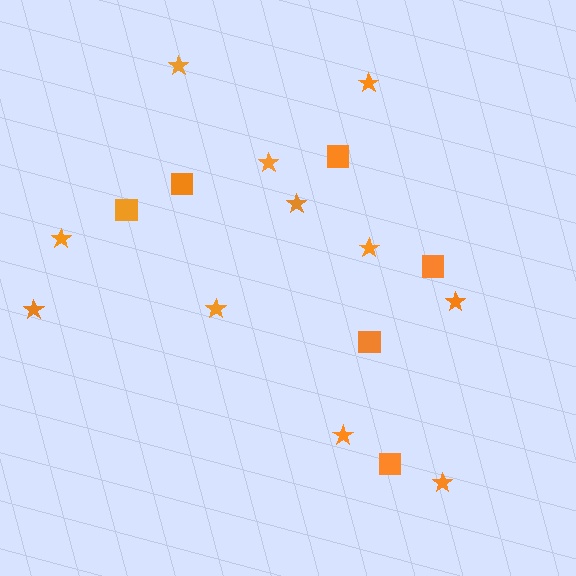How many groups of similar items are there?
There are 2 groups: one group of squares (6) and one group of stars (11).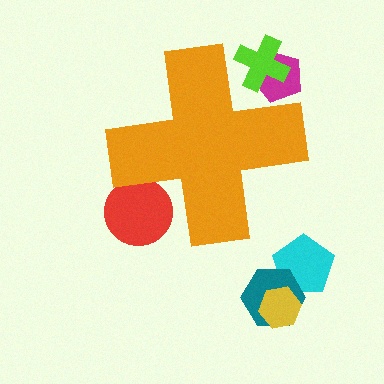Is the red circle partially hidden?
Yes, the red circle is partially hidden behind the orange cross.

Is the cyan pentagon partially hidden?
No, the cyan pentagon is fully visible.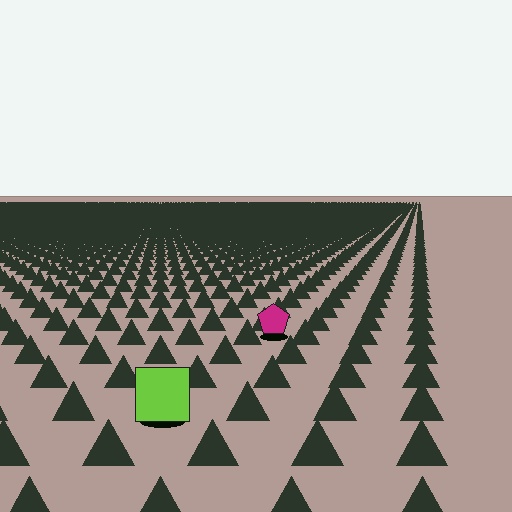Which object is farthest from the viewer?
The magenta pentagon is farthest from the viewer. It appears smaller and the ground texture around it is denser.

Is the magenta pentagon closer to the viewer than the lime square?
No. The lime square is closer — you can tell from the texture gradient: the ground texture is coarser near it.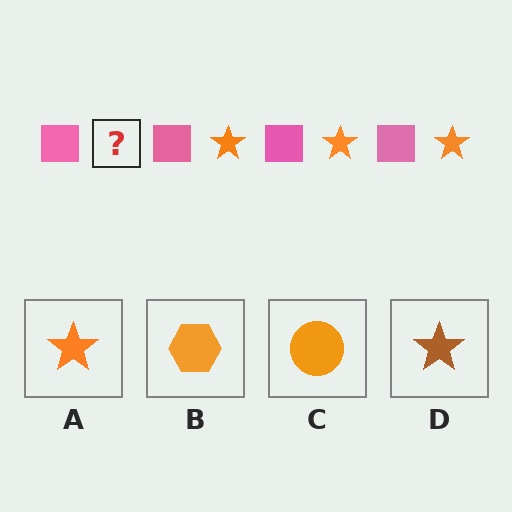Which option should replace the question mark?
Option A.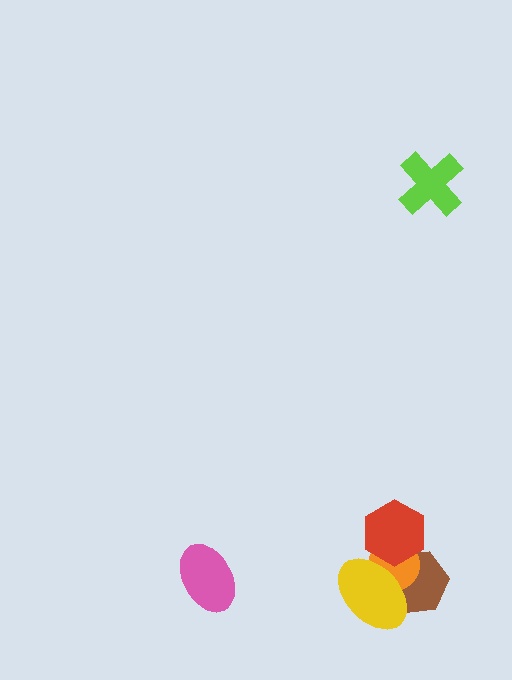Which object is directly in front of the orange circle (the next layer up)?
The red hexagon is directly in front of the orange circle.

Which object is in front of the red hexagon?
The yellow ellipse is in front of the red hexagon.